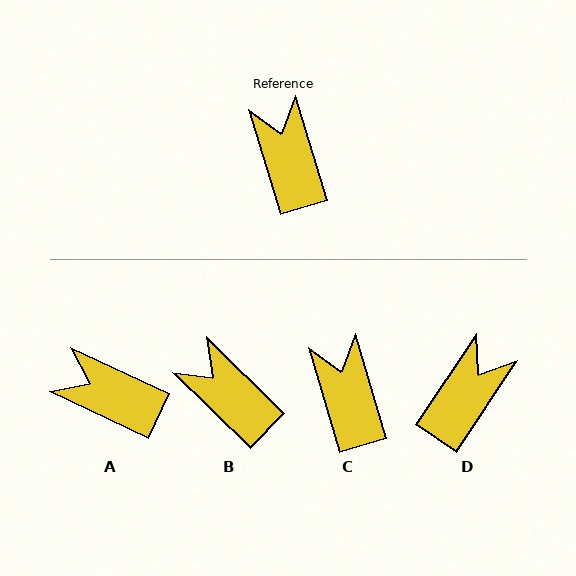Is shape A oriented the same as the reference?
No, it is off by about 48 degrees.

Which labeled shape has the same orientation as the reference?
C.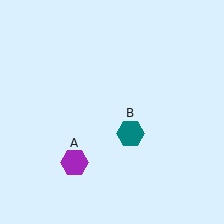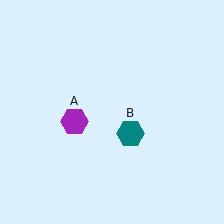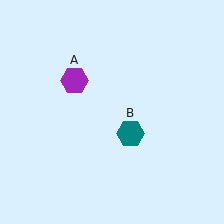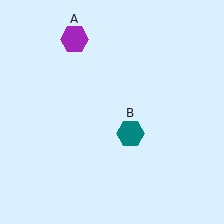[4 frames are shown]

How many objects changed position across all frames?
1 object changed position: purple hexagon (object A).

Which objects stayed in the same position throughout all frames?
Teal hexagon (object B) remained stationary.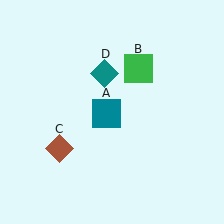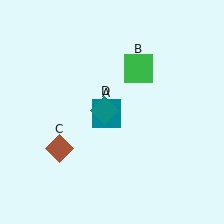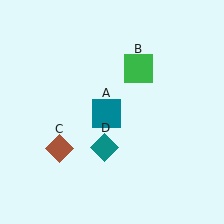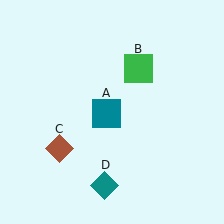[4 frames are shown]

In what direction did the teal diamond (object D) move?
The teal diamond (object D) moved down.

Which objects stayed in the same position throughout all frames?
Teal square (object A) and green square (object B) and brown diamond (object C) remained stationary.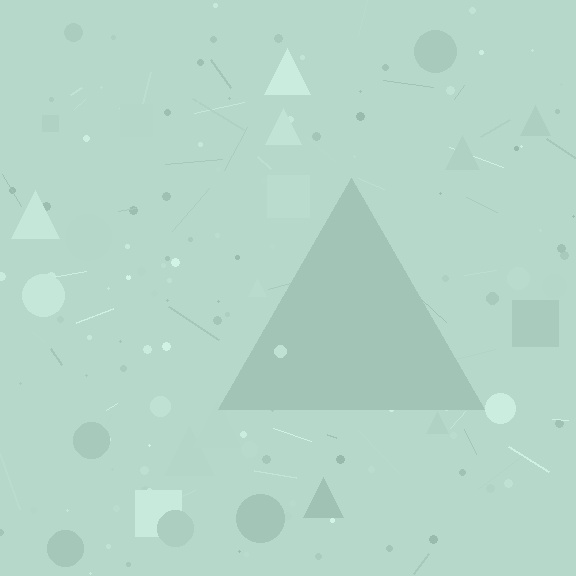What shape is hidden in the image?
A triangle is hidden in the image.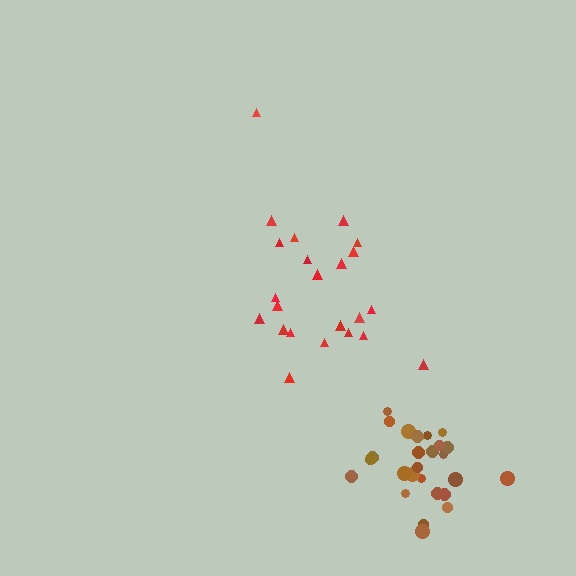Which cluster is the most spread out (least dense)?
Red.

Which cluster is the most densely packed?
Brown.